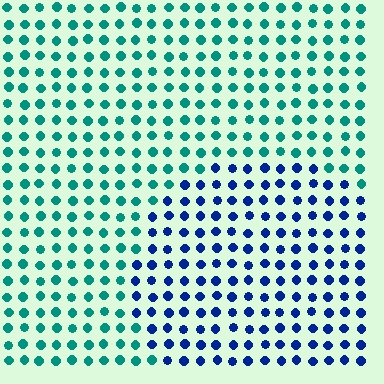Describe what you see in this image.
The image is filled with small teal elements in a uniform arrangement. A circle-shaped region is visible where the elements are tinted to a slightly different hue, forming a subtle color boundary.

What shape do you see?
I see a circle.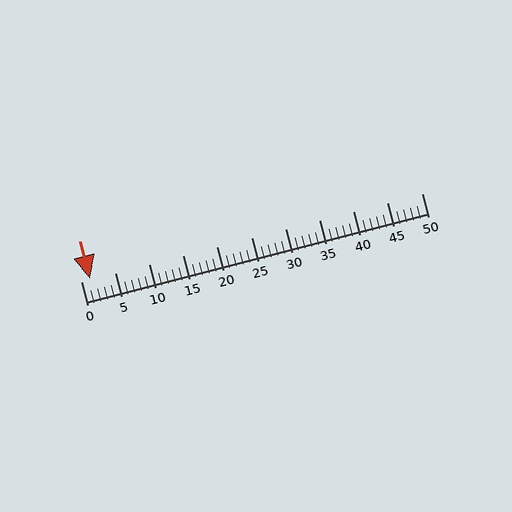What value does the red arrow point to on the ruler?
The red arrow points to approximately 1.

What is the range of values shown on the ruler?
The ruler shows values from 0 to 50.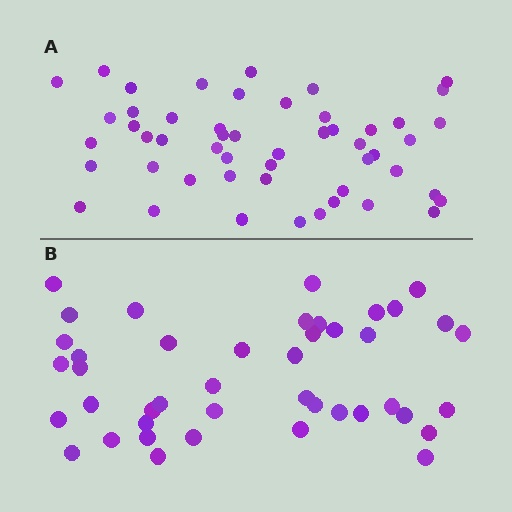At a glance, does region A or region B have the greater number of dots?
Region A (the top region) has more dots.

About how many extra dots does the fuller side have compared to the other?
Region A has roughly 8 or so more dots than region B.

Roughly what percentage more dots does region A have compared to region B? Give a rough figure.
About 20% more.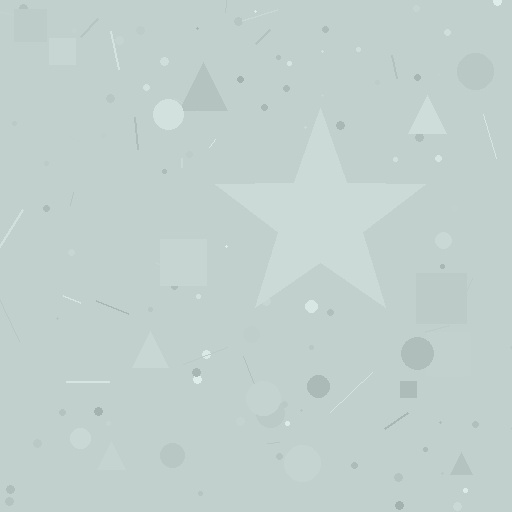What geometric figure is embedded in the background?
A star is embedded in the background.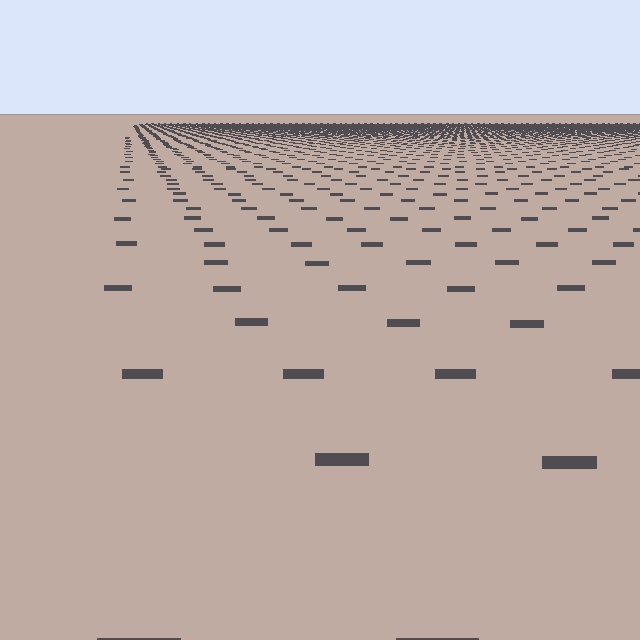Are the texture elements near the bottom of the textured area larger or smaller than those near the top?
Larger. Near the bottom, elements are closer to the viewer and appear at a bigger on-screen size.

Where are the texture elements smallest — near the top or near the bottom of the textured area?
Near the top.